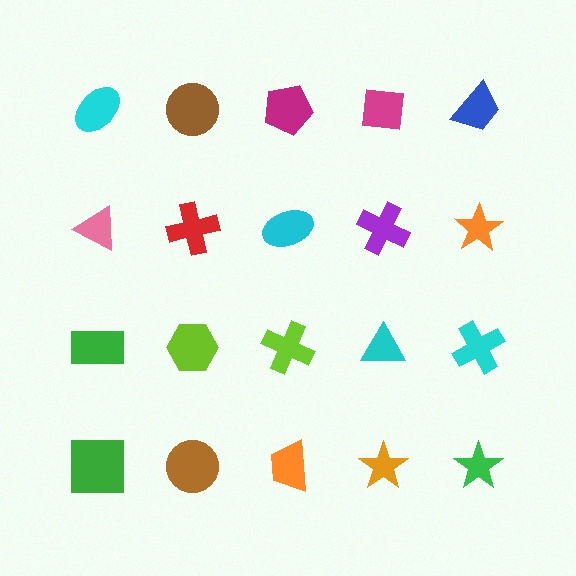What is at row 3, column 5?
A cyan cross.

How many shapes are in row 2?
5 shapes.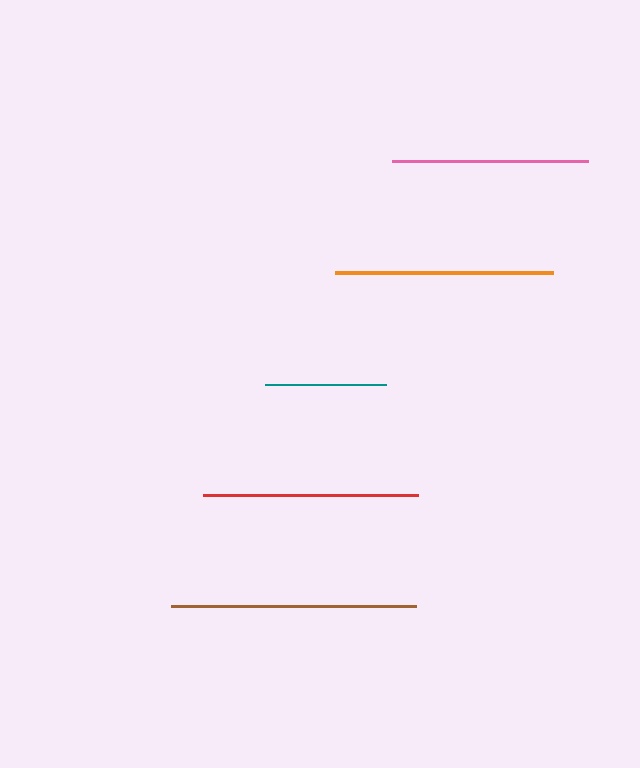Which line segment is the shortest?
The teal line is the shortest at approximately 121 pixels.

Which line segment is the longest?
The brown line is the longest at approximately 246 pixels.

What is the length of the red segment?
The red segment is approximately 216 pixels long.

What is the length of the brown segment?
The brown segment is approximately 246 pixels long.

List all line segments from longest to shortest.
From longest to shortest: brown, orange, red, pink, teal.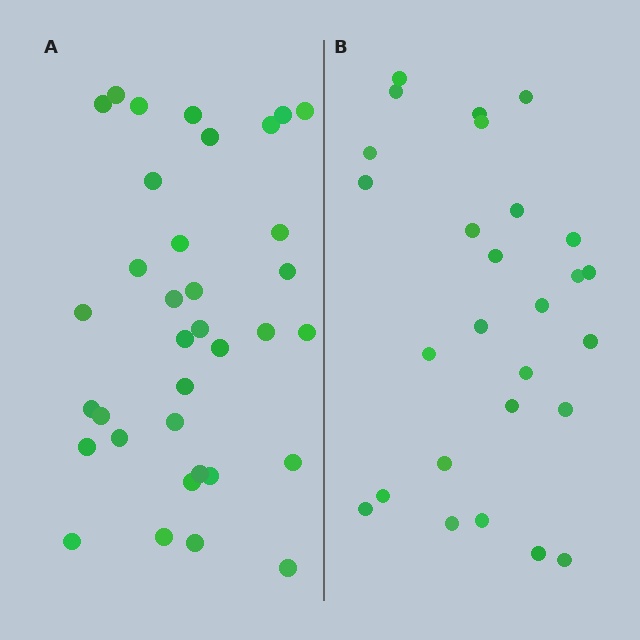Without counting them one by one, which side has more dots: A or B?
Region A (the left region) has more dots.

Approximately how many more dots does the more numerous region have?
Region A has roughly 8 or so more dots than region B.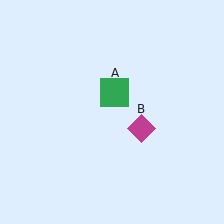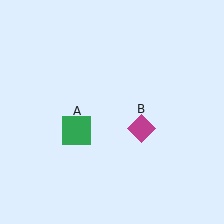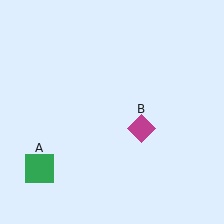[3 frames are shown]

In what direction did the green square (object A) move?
The green square (object A) moved down and to the left.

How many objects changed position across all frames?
1 object changed position: green square (object A).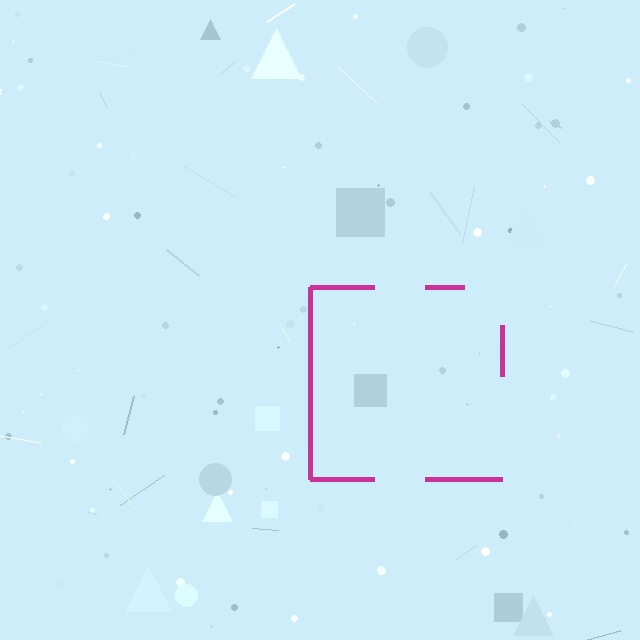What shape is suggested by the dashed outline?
The dashed outline suggests a square.